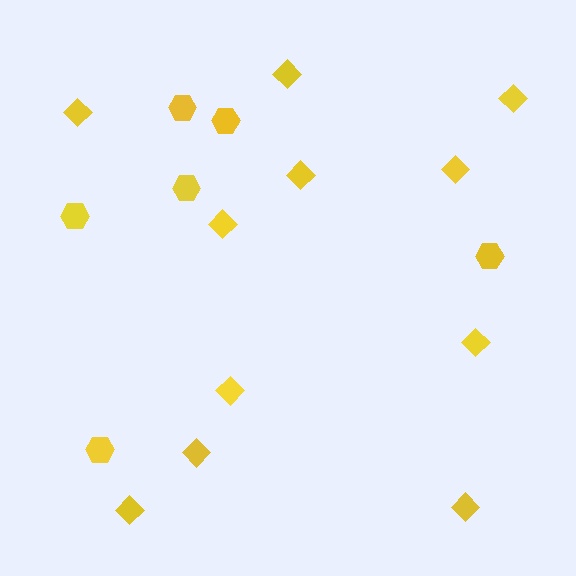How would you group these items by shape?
There are 2 groups: one group of diamonds (11) and one group of hexagons (6).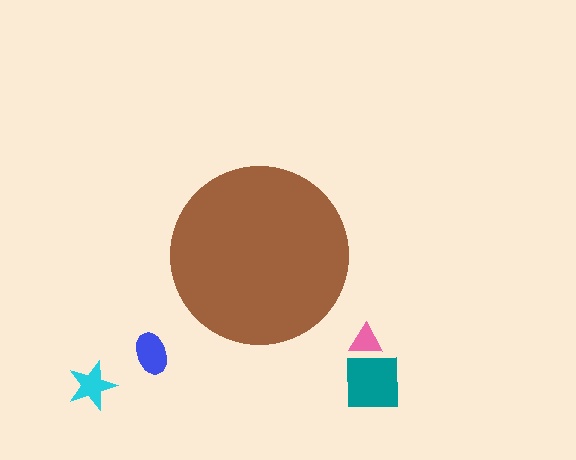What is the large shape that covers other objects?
A brown circle.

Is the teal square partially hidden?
No, the teal square is fully visible.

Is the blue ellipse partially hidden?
No, the blue ellipse is fully visible.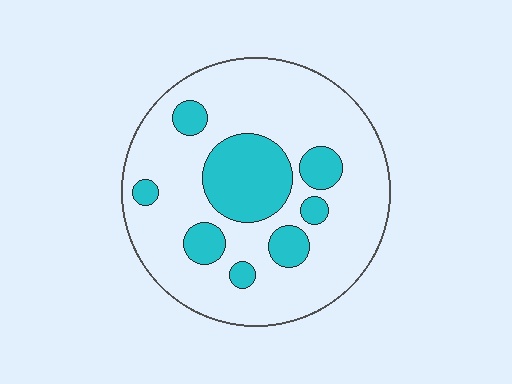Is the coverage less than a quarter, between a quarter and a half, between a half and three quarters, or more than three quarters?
Less than a quarter.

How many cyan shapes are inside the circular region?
8.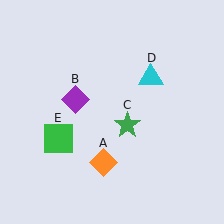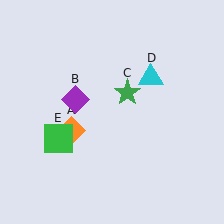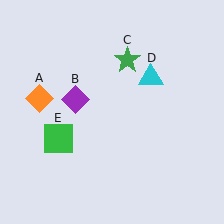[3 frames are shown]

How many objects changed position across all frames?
2 objects changed position: orange diamond (object A), green star (object C).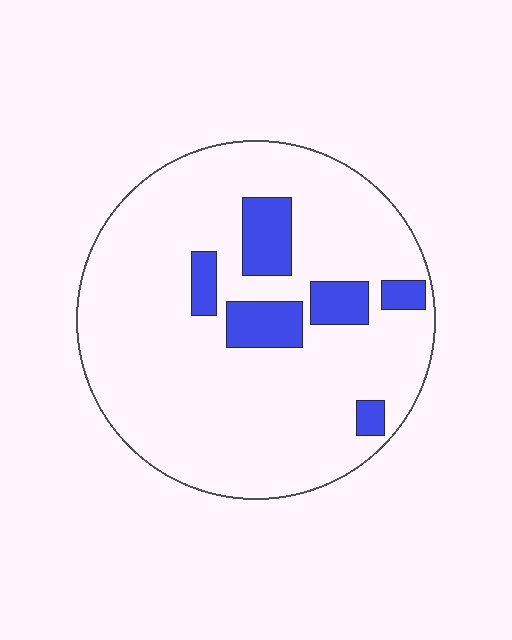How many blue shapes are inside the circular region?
6.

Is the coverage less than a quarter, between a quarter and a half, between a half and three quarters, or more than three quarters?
Less than a quarter.